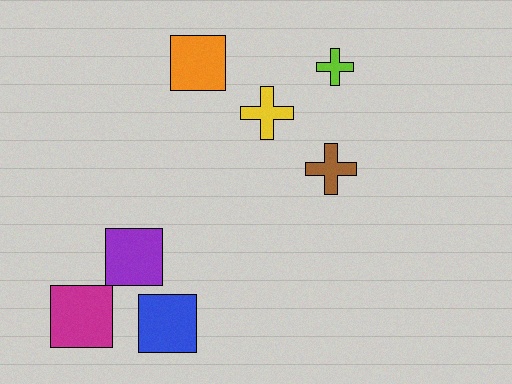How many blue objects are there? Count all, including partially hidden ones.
There is 1 blue object.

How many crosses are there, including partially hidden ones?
There are 3 crosses.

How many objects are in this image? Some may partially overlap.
There are 7 objects.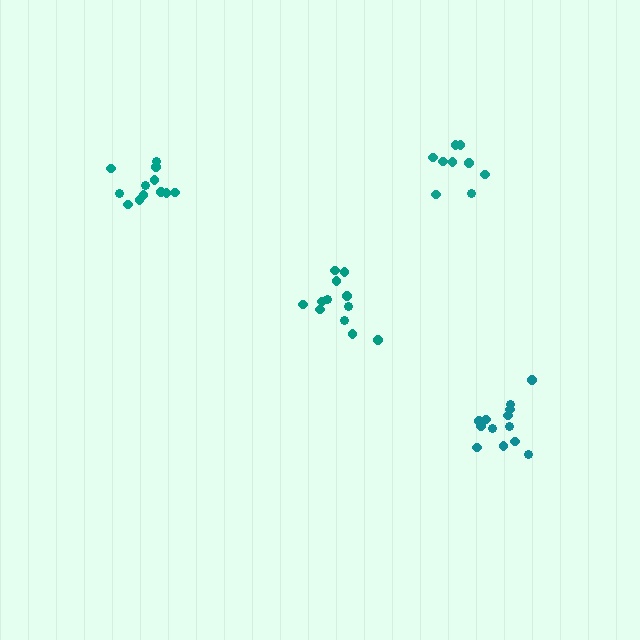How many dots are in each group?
Group 1: 12 dots, Group 2: 9 dots, Group 3: 13 dots, Group 4: 12 dots (46 total).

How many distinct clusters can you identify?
There are 4 distinct clusters.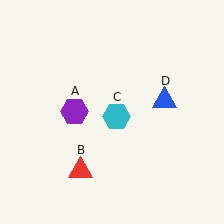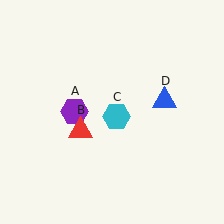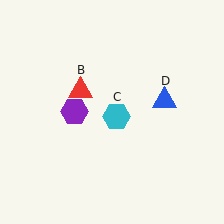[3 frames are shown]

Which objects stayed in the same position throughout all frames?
Purple hexagon (object A) and cyan hexagon (object C) and blue triangle (object D) remained stationary.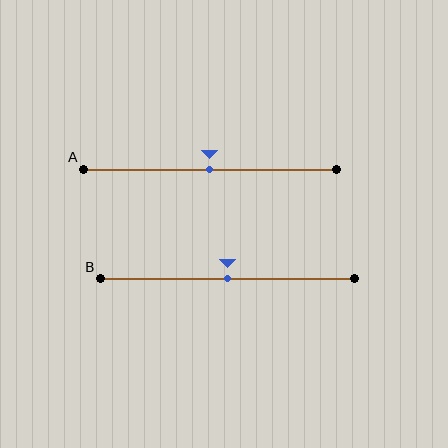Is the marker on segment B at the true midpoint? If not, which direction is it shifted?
Yes, the marker on segment B is at the true midpoint.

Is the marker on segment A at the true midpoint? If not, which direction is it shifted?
Yes, the marker on segment A is at the true midpoint.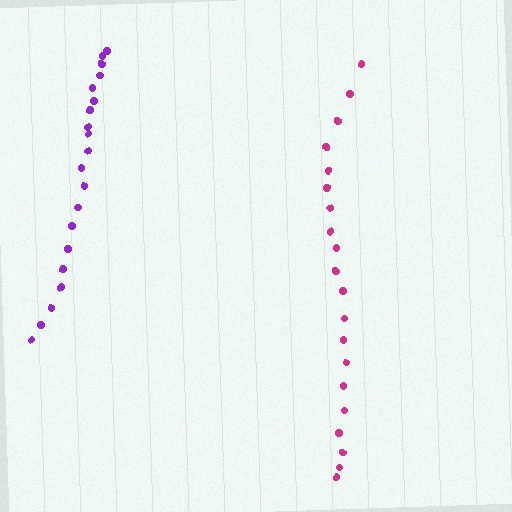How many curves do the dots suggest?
There are 2 distinct paths.